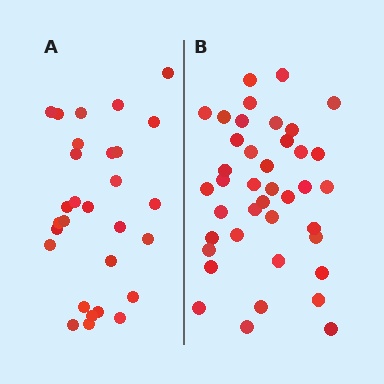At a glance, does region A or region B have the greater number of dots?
Region B (the right region) has more dots.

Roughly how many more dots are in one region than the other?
Region B has roughly 12 or so more dots than region A.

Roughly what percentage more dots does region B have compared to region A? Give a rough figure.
About 40% more.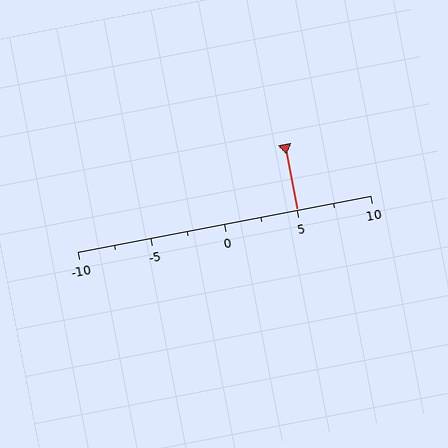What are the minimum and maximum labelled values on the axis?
The axis runs from -10 to 10.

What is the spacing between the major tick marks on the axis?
The major ticks are spaced 5 apart.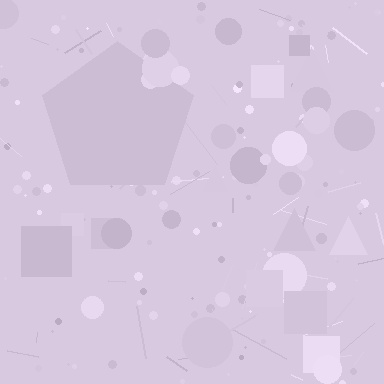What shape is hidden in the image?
A pentagon is hidden in the image.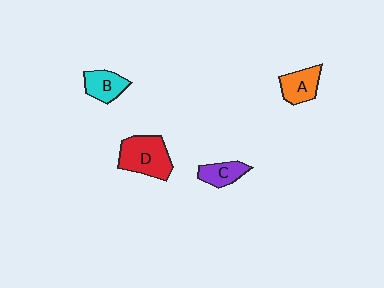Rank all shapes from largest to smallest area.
From largest to smallest: D (red), A (orange), B (cyan), C (purple).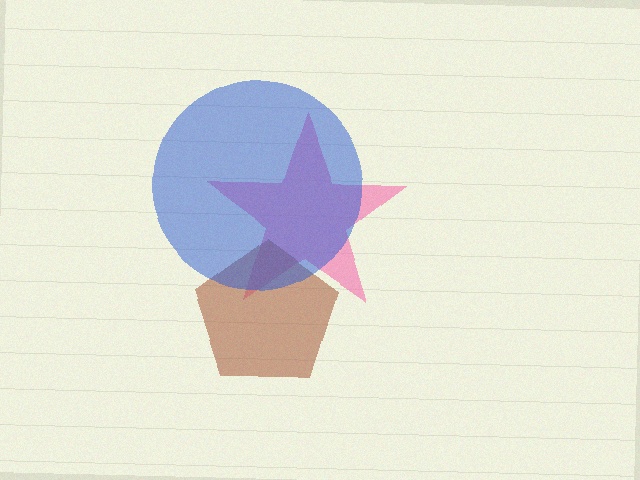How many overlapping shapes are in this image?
There are 3 overlapping shapes in the image.